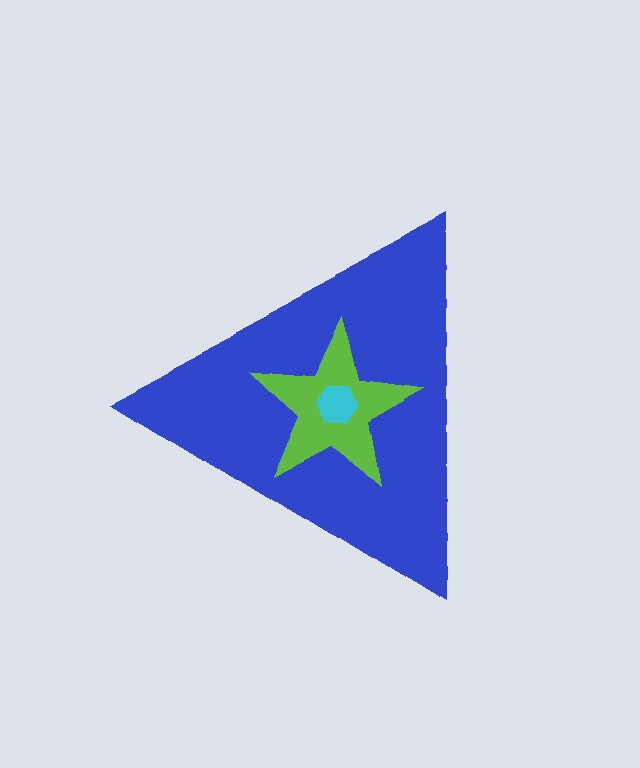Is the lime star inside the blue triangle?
Yes.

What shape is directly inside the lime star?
The cyan hexagon.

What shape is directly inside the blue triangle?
The lime star.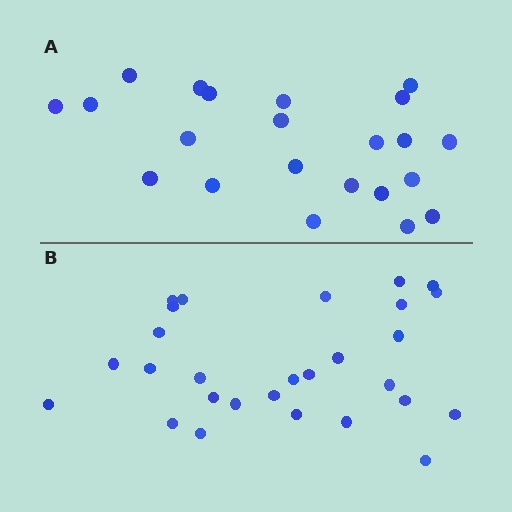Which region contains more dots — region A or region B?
Region B (the bottom region) has more dots.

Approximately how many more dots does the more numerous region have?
Region B has about 6 more dots than region A.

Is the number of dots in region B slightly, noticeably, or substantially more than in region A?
Region B has noticeably more, but not dramatically so. The ratio is roughly 1.3 to 1.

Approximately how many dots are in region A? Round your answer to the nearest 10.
About 20 dots. (The exact count is 22, which rounds to 20.)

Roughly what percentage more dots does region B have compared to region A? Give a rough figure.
About 25% more.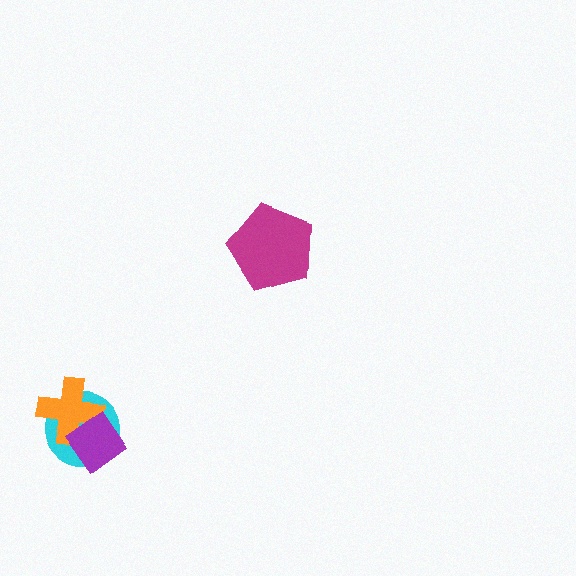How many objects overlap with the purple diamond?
2 objects overlap with the purple diamond.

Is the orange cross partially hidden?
Yes, it is partially covered by another shape.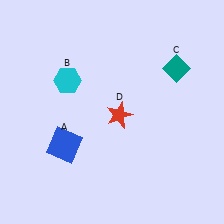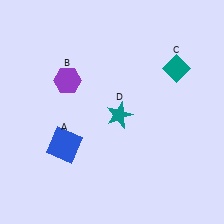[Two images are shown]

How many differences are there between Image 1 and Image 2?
There are 2 differences between the two images.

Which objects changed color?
B changed from cyan to purple. D changed from red to teal.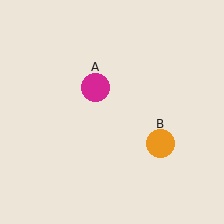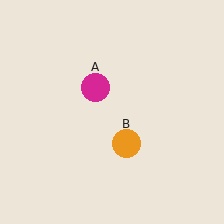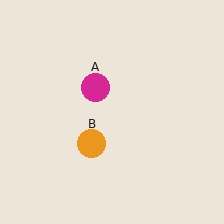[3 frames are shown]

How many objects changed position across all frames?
1 object changed position: orange circle (object B).